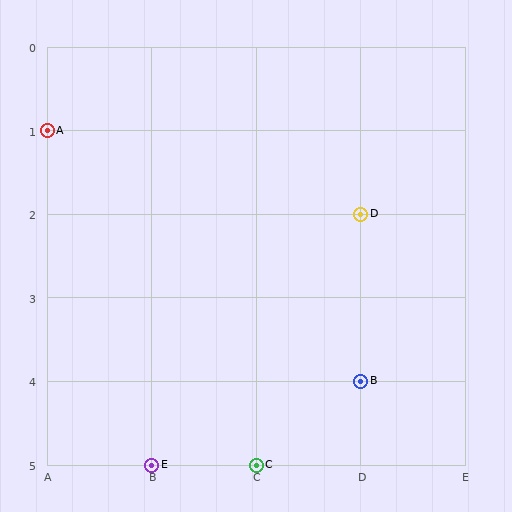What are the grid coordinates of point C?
Point C is at grid coordinates (C, 5).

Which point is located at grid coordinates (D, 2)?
Point D is at (D, 2).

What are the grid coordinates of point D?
Point D is at grid coordinates (D, 2).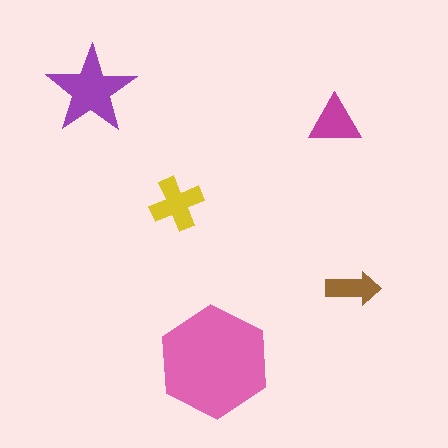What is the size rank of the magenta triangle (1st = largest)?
4th.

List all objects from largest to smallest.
The pink hexagon, the purple star, the yellow cross, the magenta triangle, the brown arrow.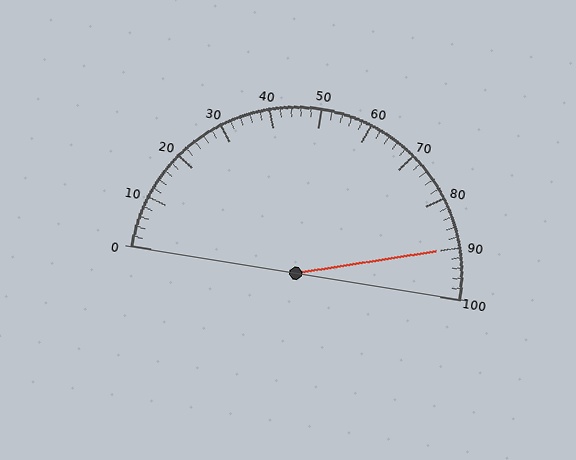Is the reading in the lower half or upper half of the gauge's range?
The reading is in the upper half of the range (0 to 100).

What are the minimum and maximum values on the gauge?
The gauge ranges from 0 to 100.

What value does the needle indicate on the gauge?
The needle indicates approximately 90.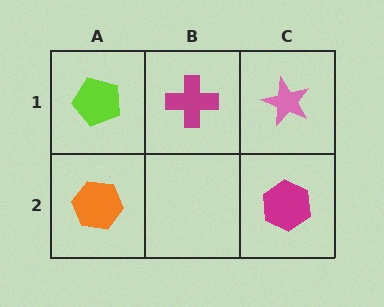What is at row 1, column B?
A magenta cross.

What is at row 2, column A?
An orange hexagon.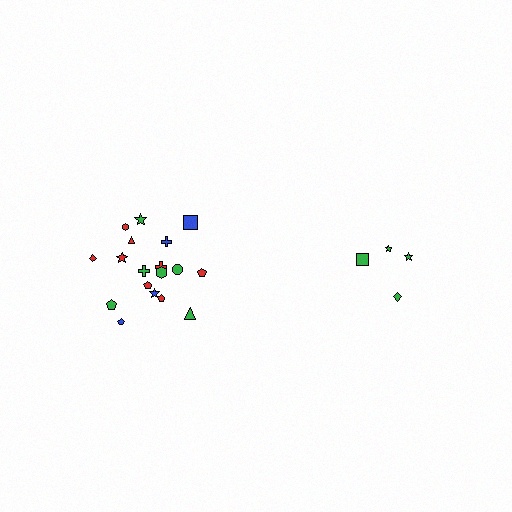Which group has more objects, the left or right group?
The left group.